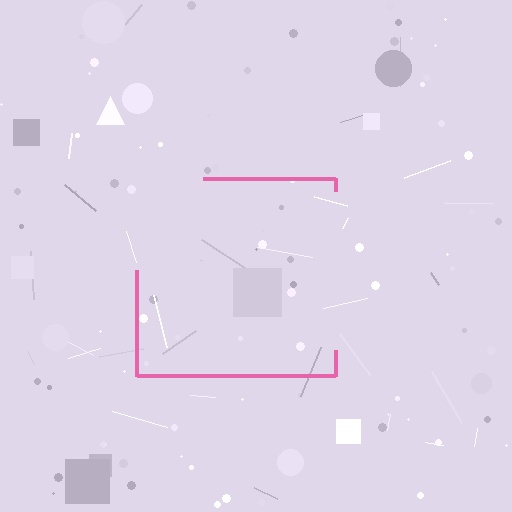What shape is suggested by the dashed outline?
The dashed outline suggests a square.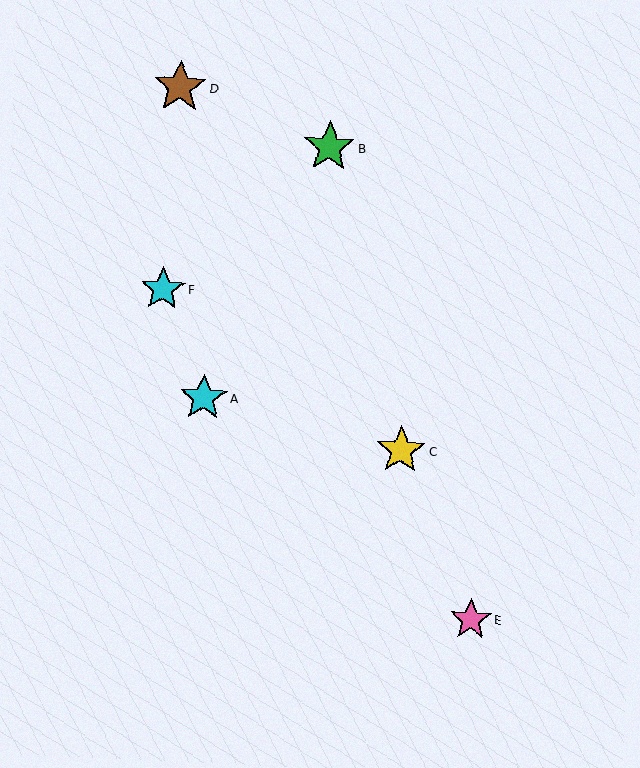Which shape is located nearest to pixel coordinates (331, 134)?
The green star (labeled B) at (329, 147) is nearest to that location.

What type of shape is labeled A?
Shape A is a cyan star.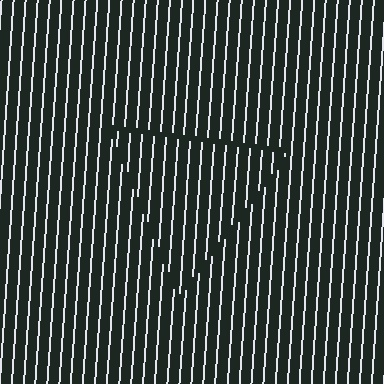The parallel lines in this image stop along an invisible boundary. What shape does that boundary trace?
An illusory triangle. The interior of the shape contains the same grating, shifted by half a period — the contour is defined by the phase discontinuity where line-ends from the inner and outer gratings abut.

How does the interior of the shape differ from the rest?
The interior of the shape contains the same grating, shifted by half a period — the contour is defined by the phase discontinuity where line-ends from the inner and outer gratings abut.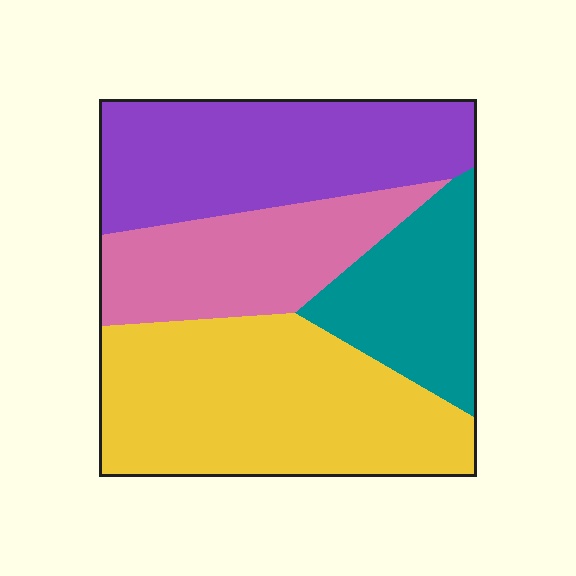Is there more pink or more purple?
Purple.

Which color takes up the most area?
Yellow, at roughly 35%.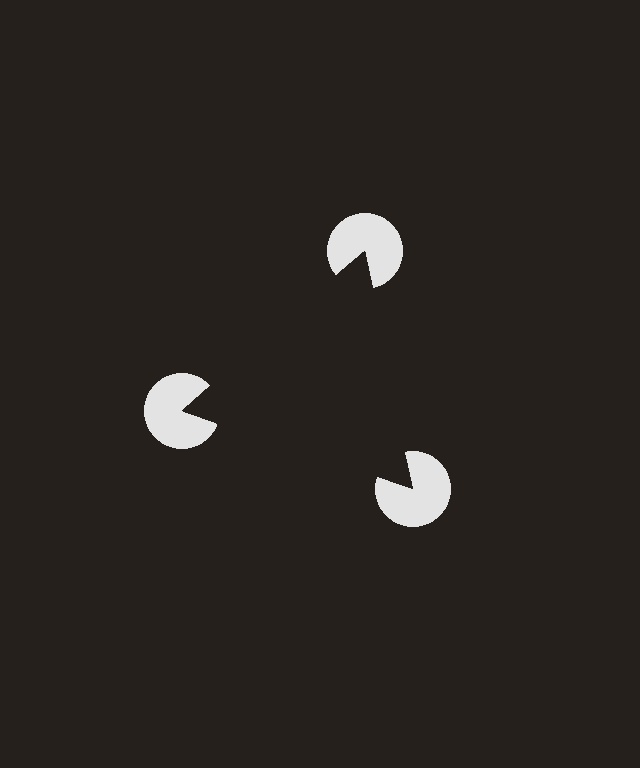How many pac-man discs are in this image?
There are 3 — one at each vertex of the illusory triangle.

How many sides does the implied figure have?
3 sides.